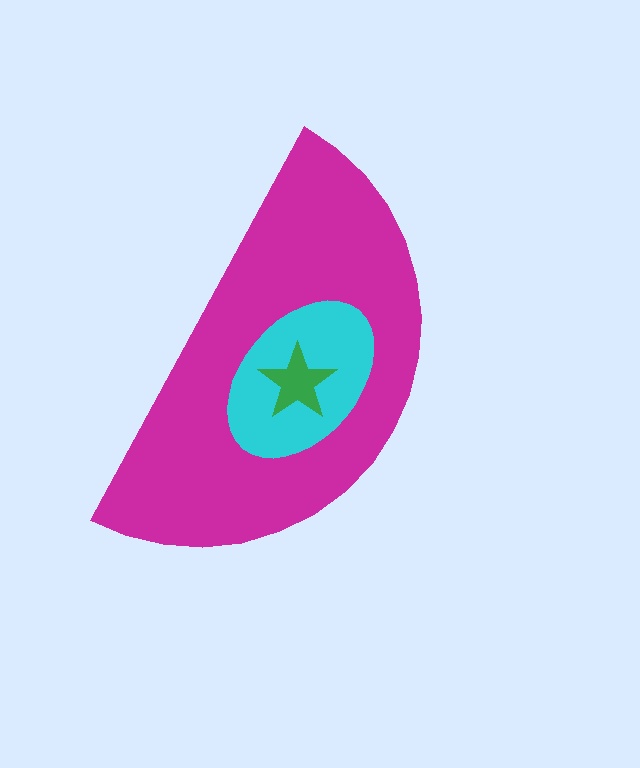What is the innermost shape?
The green star.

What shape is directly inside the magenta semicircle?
The cyan ellipse.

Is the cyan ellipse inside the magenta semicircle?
Yes.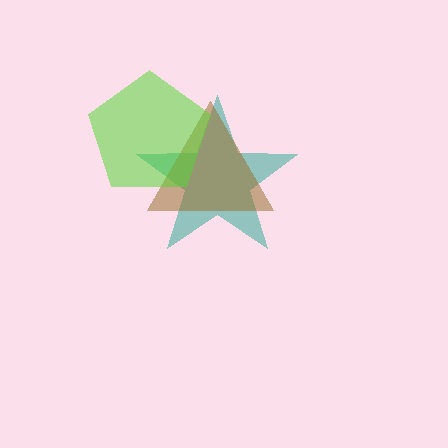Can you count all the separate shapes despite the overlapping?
Yes, there are 3 separate shapes.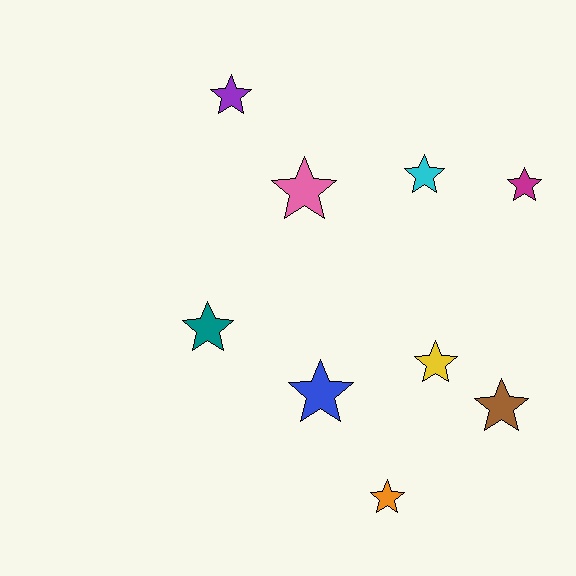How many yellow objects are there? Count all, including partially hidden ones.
There is 1 yellow object.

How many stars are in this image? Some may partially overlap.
There are 9 stars.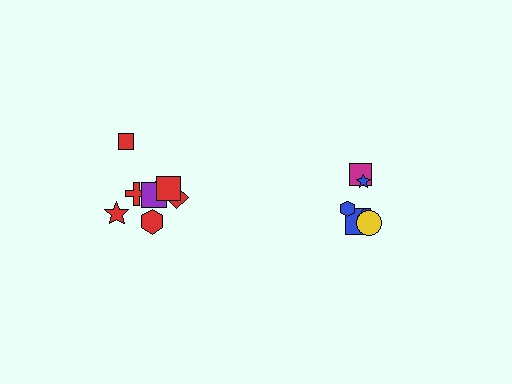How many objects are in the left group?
There are 8 objects.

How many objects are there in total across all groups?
There are 14 objects.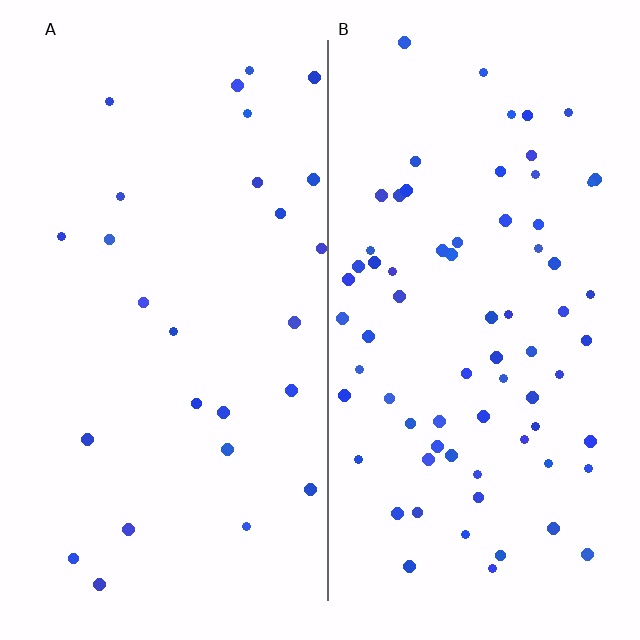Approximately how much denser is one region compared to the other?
Approximately 2.6× — region B over region A.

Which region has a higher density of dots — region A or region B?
B (the right).